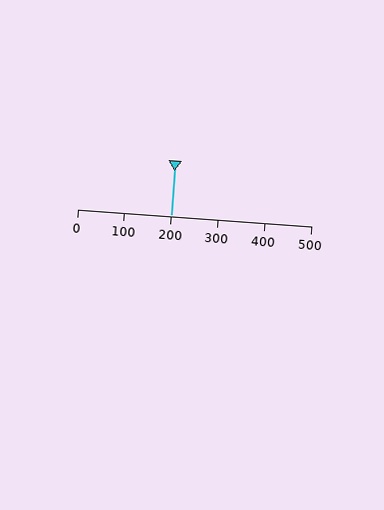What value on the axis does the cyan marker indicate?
The marker indicates approximately 200.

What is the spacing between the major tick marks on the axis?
The major ticks are spaced 100 apart.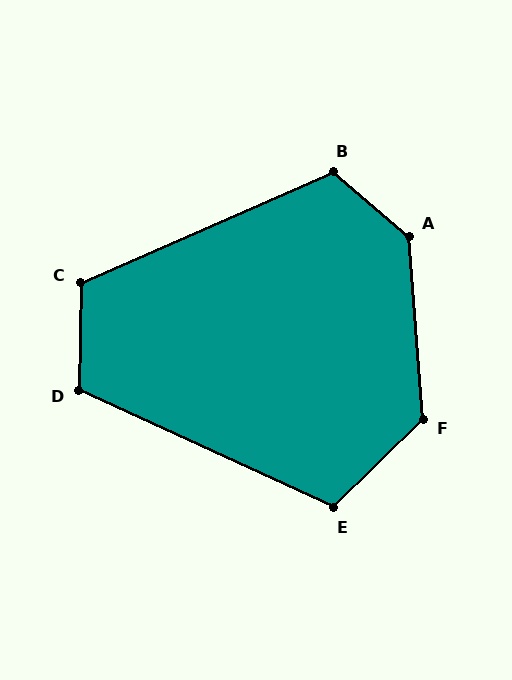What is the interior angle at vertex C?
Approximately 115 degrees (obtuse).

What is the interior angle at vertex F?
Approximately 130 degrees (obtuse).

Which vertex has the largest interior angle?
A, at approximately 135 degrees.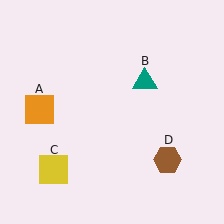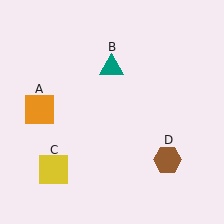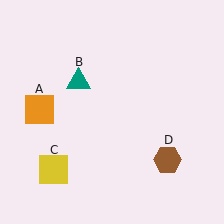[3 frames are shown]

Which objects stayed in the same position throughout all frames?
Orange square (object A) and yellow square (object C) and brown hexagon (object D) remained stationary.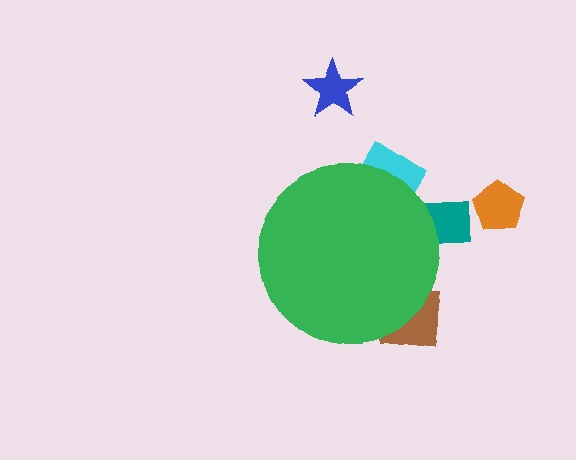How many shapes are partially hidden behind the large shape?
3 shapes are partially hidden.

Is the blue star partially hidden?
No, the blue star is fully visible.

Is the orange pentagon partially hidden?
No, the orange pentagon is fully visible.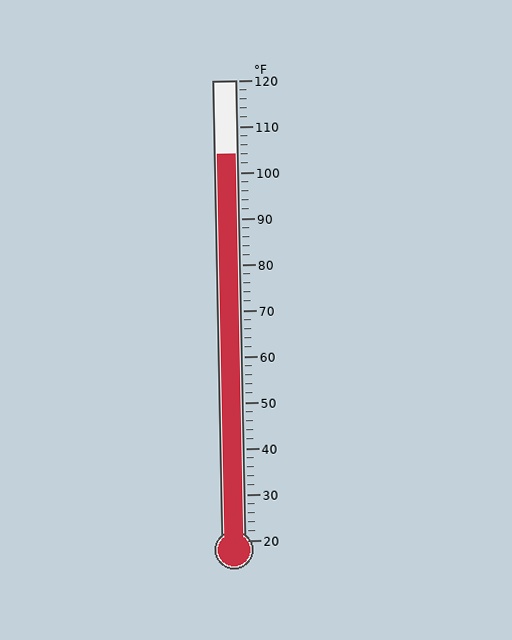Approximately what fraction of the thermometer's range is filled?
The thermometer is filled to approximately 85% of its range.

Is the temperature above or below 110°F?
The temperature is below 110°F.